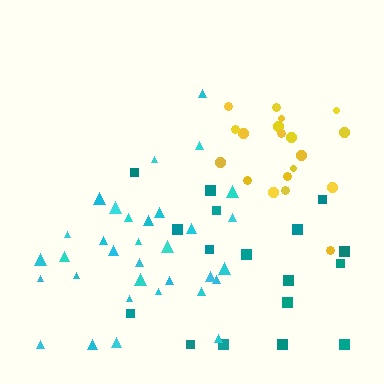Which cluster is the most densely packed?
Yellow.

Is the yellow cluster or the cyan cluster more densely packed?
Yellow.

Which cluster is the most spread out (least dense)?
Teal.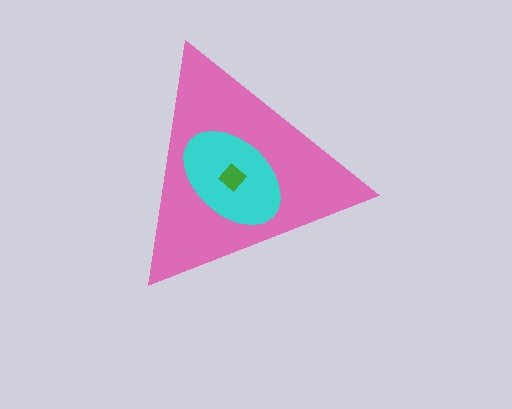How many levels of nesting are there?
3.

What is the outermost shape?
The pink triangle.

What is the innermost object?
The green diamond.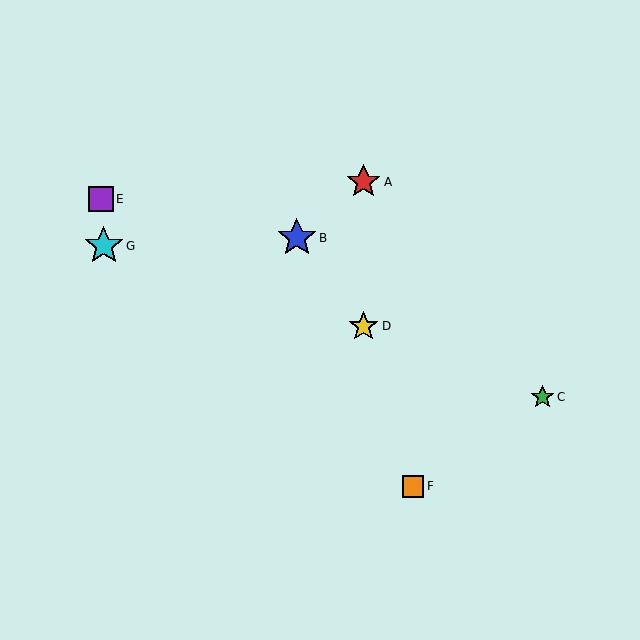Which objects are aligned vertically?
Objects A, D are aligned vertically.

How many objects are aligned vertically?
2 objects (A, D) are aligned vertically.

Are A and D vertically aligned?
Yes, both are at x≈363.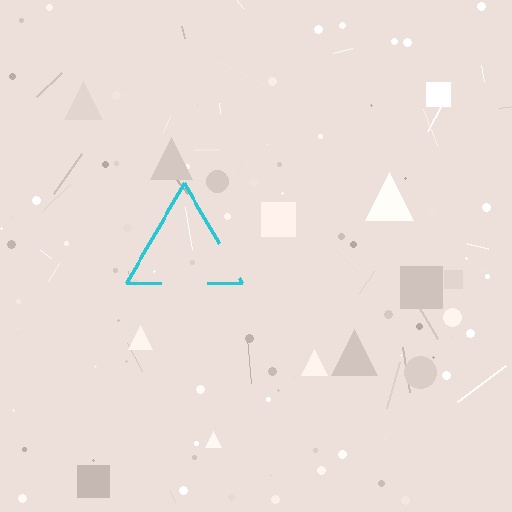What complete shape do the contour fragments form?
The contour fragments form a triangle.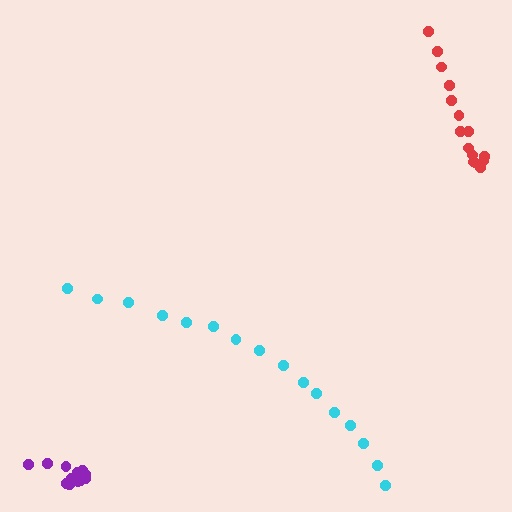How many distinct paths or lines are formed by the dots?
There are 3 distinct paths.